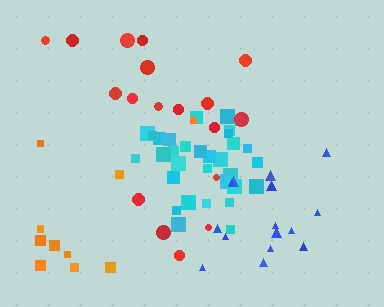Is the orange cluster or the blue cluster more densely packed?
Blue.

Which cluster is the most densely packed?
Cyan.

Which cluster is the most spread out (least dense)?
Orange.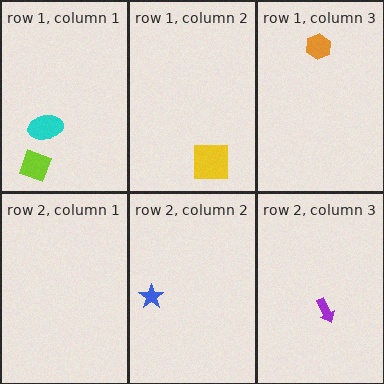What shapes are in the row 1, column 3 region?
The orange hexagon.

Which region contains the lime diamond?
The row 1, column 1 region.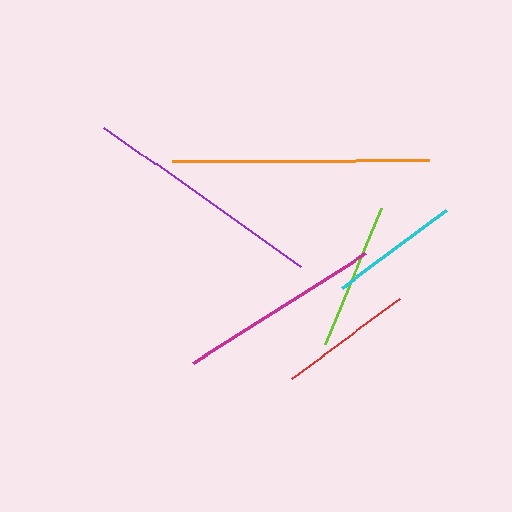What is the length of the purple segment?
The purple segment is approximately 241 pixels long.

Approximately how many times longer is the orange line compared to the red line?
The orange line is approximately 1.9 times the length of the red line.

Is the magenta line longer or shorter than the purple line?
The purple line is longer than the magenta line.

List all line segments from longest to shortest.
From longest to shortest: orange, purple, magenta, lime, red, cyan.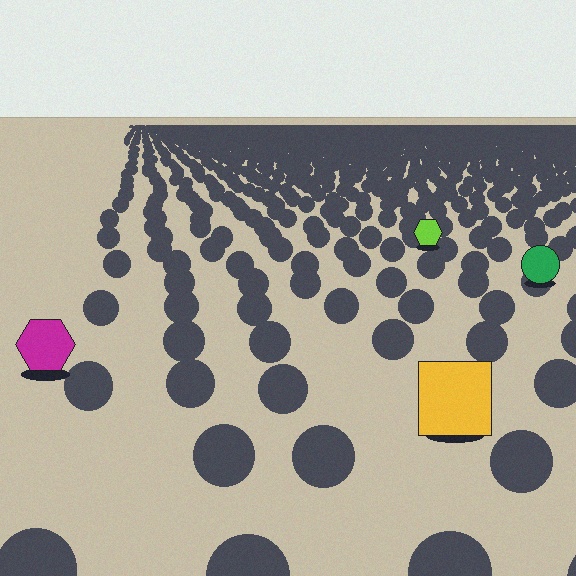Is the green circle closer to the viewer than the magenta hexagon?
No. The magenta hexagon is closer — you can tell from the texture gradient: the ground texture is coarser near it.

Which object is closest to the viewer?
The yellow square is closest. The texture marks near it are larger and more spread out.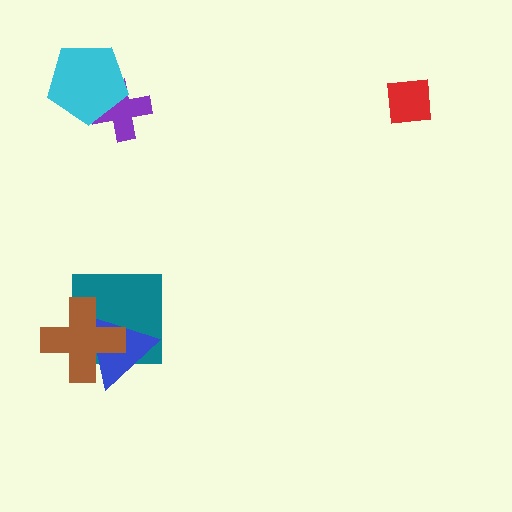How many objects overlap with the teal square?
2 objects overlap with the teal square.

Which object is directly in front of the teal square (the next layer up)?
The blue triangle is directly in front of the teal square.